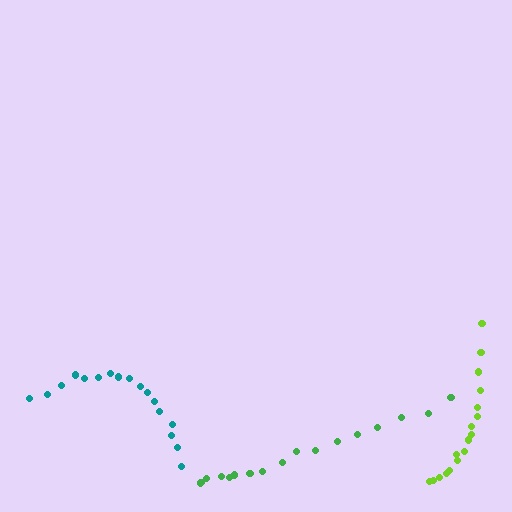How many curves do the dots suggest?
There are 3 distinct paths.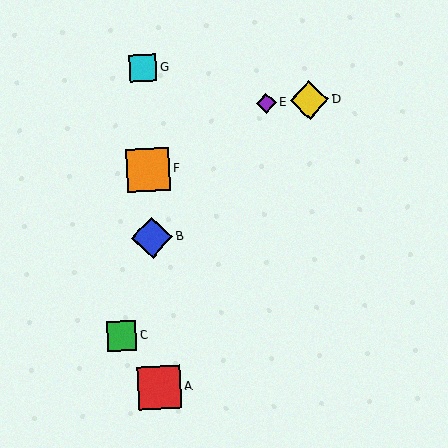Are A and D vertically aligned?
No, A is at x≈159 and D is at x≈309.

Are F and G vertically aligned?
Yes, both are at x≈148.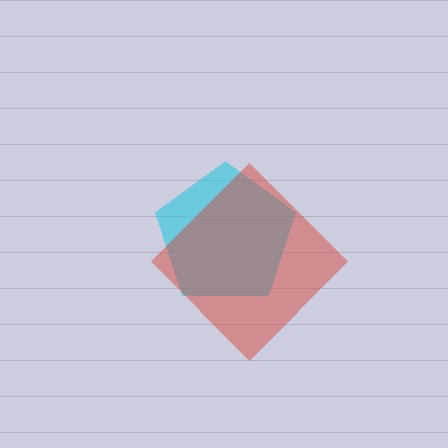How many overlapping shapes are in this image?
There are 2 overlapping shapes in the image.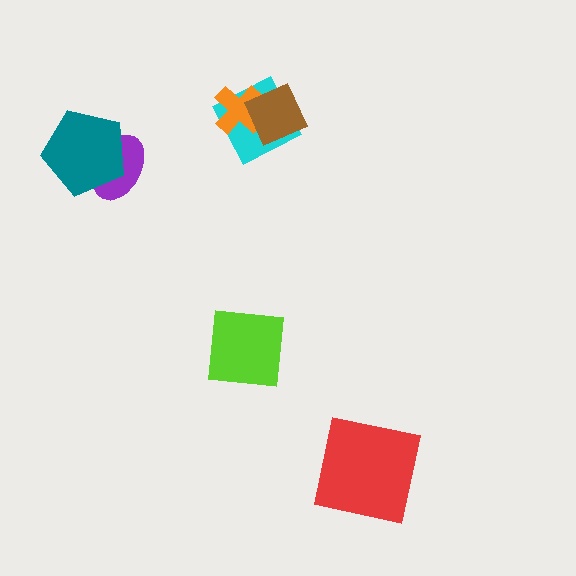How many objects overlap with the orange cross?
2 objects overlap with the orange cross.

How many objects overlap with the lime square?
0 objects overlap with the lime square.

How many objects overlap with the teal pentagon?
1 object overlaps with the teal pentagon.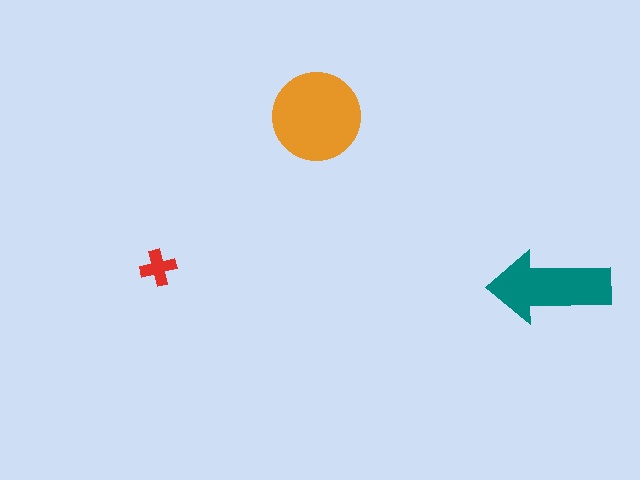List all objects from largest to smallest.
The orange circle, the teal arrow, the red cross.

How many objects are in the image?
There are 3 objects in the image.